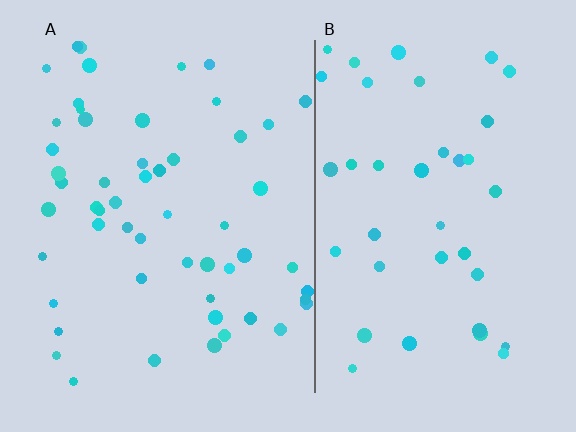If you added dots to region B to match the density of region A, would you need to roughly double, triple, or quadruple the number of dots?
Approximately double.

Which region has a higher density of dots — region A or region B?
A (the left).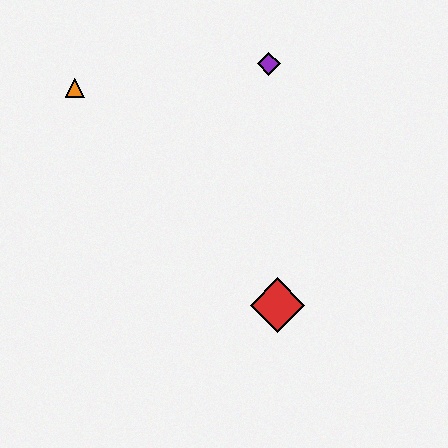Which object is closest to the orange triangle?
The purple diamond is closest to the orange triangle.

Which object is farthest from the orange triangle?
The red diamond is farthest from the orange triangle.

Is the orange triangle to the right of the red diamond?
No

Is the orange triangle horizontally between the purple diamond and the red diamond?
No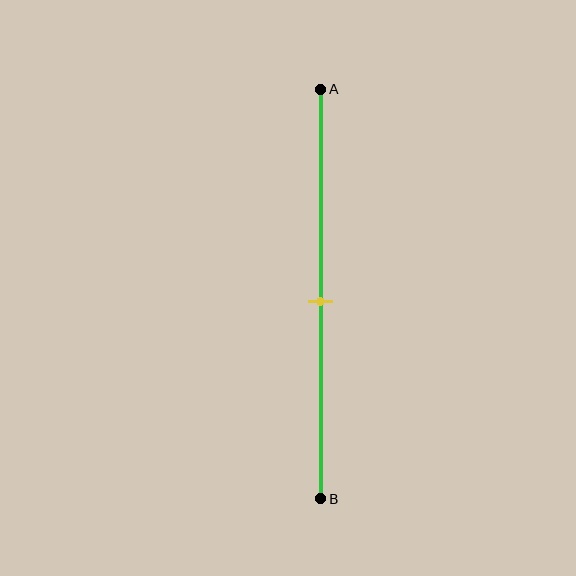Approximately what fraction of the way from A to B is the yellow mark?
The yellow mark is approximately 50% of the way from A to B.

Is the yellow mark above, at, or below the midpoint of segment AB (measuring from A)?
The yellow mark is approximately at the midpoint of segment AB.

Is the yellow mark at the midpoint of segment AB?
Yes, the mark is approximately at the midpoint.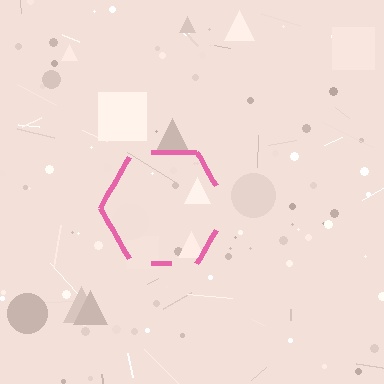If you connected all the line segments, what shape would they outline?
They would outline a hexagon.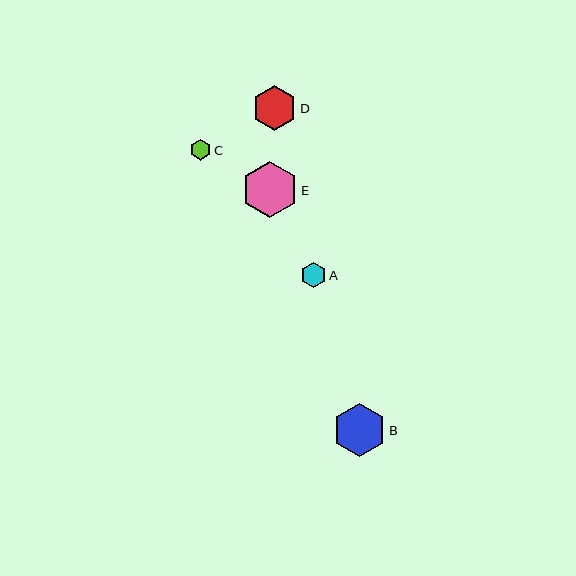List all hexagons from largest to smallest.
From largest to smallest: E, B, D, A, C.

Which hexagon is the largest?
Hexagon E is the largest with a size of approximately 57 pixels.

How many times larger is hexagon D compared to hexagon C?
Hexagon D is approximately 2.2 times the size of hexagon C.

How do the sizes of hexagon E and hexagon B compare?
Hexagon E and hexagon B are approximately the same size.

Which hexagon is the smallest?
Hexagon C is the smallest with a size of approximately 21 pixels.